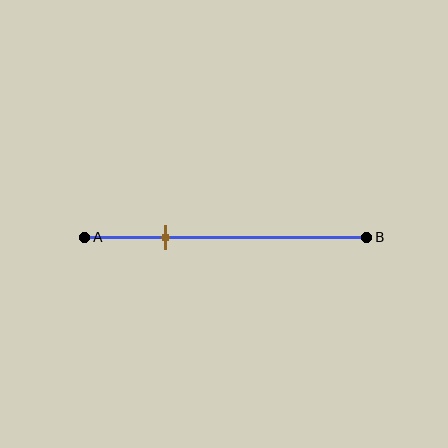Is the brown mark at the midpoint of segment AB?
No, the mark is at about 30% from A, not at the 50% midpoint.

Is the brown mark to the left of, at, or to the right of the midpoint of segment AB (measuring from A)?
The brown mark is to the left of the midpoint of segment AB.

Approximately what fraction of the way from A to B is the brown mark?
The brown mark is approximately 30% of the way from A to B.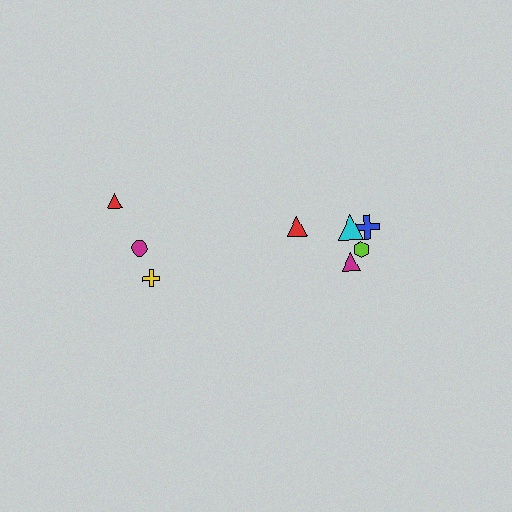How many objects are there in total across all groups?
There are 8 objects.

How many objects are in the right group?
There are 5 objects.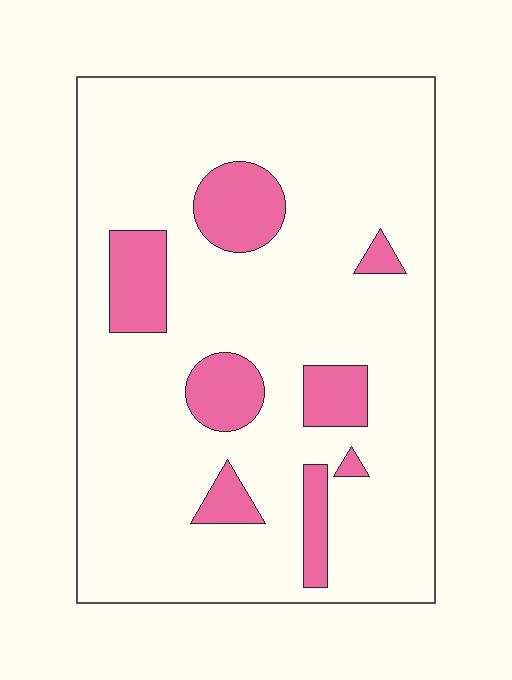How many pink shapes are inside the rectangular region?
8.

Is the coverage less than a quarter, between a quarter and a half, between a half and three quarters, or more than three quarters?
Less than a quarter.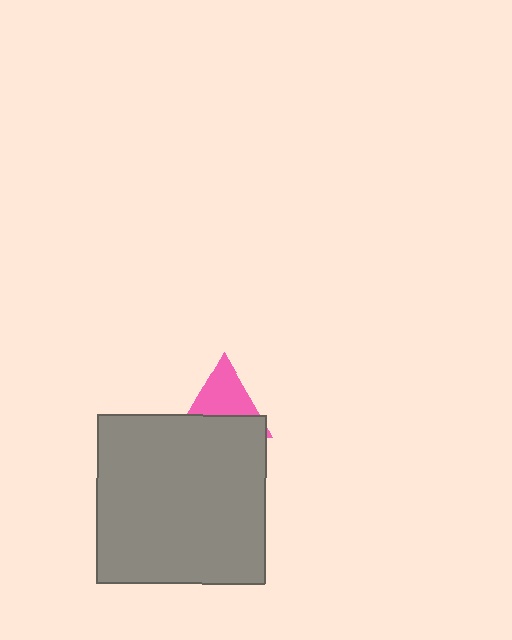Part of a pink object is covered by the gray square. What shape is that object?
It is a triangle.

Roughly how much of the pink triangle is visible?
About half of it is visible (roughly 56%).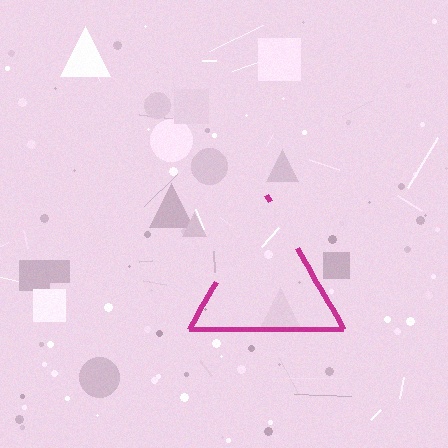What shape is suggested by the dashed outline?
The dashed outline suggests a triangle.